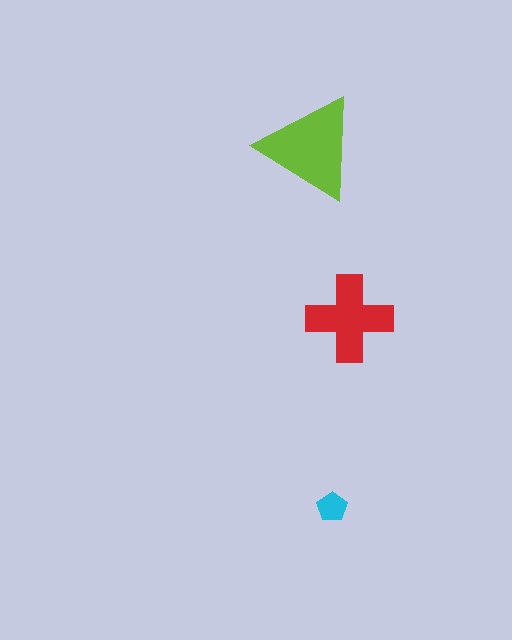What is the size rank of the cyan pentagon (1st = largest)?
3rd.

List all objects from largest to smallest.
The lime triangle, the red cross, the cyan pentagon.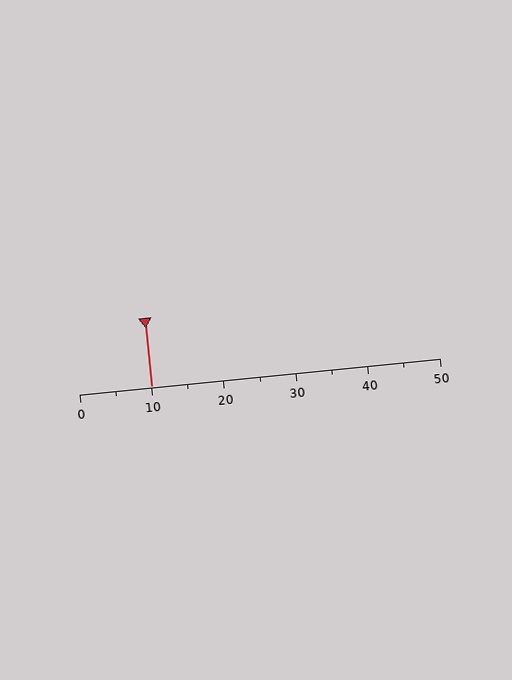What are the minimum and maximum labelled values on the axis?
The axis runs from 0 to 50.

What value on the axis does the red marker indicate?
The marker indicates approximately 10.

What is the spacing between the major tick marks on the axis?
The major ticks are spaced 10 apart.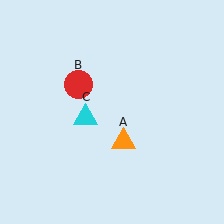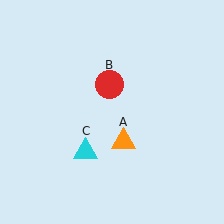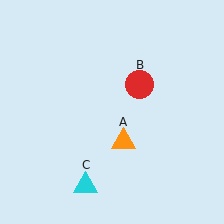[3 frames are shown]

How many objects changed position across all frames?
2 objects changed position: red circle (object B), cyan triangle (object C).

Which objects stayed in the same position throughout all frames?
Orange triangle (object A) remained stationary.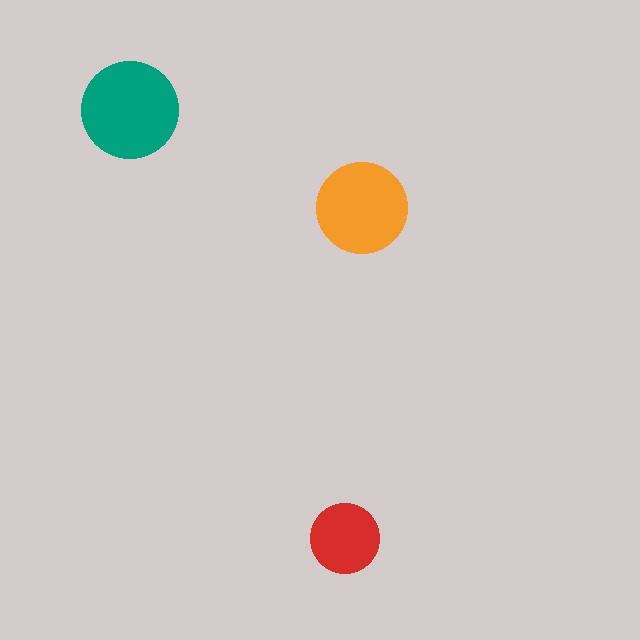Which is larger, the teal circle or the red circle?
The teal one.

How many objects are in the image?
There are 3 objects in the image.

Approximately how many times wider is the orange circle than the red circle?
About 1.5 times wider.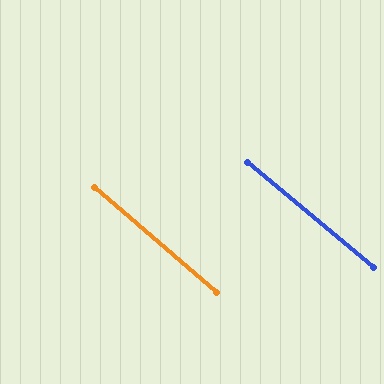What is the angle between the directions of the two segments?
Approximately 1 degree.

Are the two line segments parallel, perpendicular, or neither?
Parallel — their directions differ by only 0.8°.